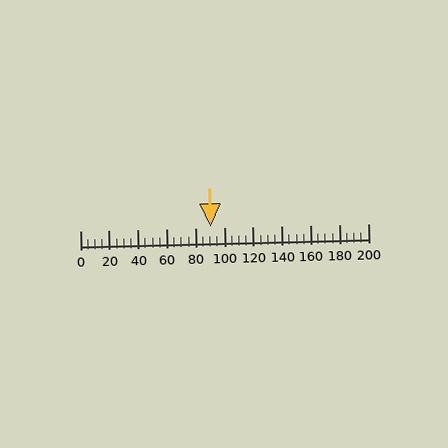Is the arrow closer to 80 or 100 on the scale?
The arrow is closer to 100.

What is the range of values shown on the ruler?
The ruler shows values from 0 to 200.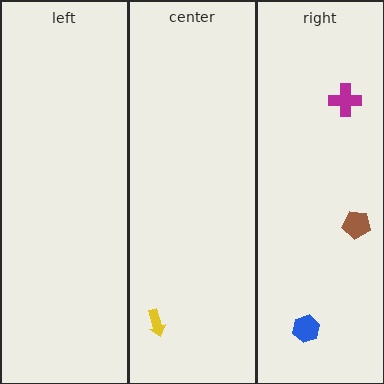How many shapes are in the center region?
1.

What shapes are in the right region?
The blue hexagon, the magenta cross, the brown pentagon.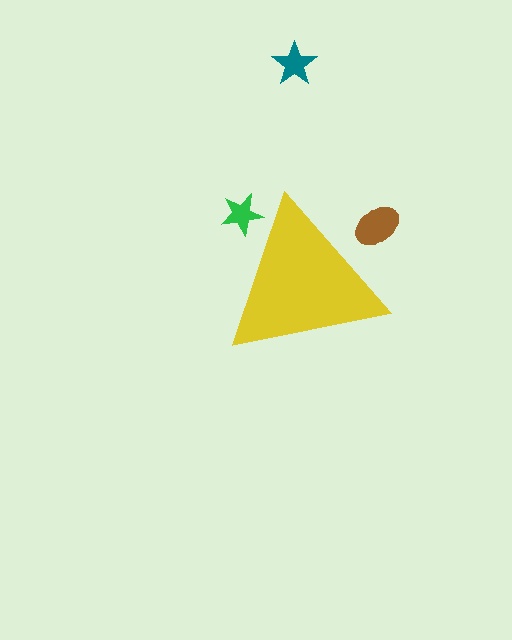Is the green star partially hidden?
Yes, the green star is partially hidden behind the yellow triangle.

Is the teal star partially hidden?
No, the teal star is fully visible.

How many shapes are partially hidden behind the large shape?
2 shapes are partially hidden.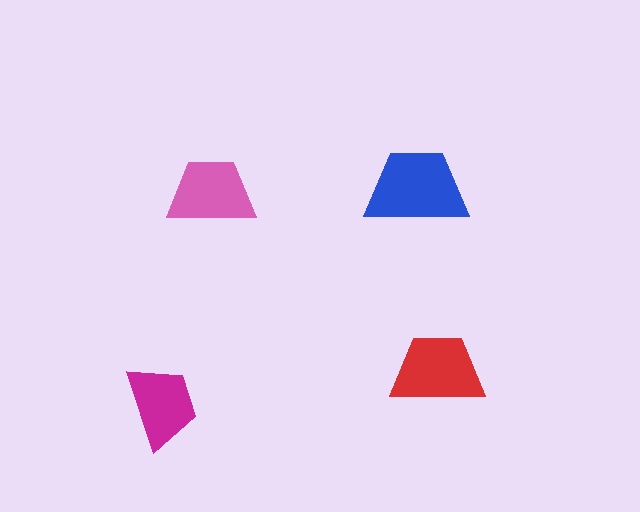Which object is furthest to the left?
The magenta trapezoid is leftmost.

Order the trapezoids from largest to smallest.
the blue one, the red one, the pink one, the magenta one.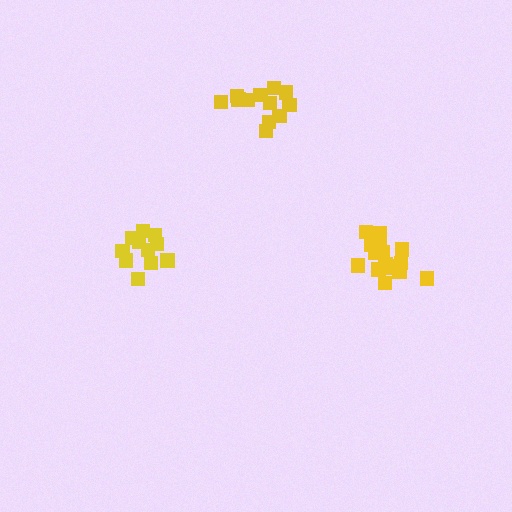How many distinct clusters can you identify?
There are 3 distinct clusters.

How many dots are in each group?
Group 1: 11 dots, Group 2: 16 dots, Group 3: 12 dots (39 total).